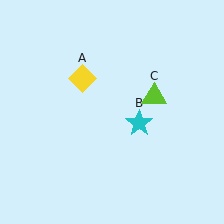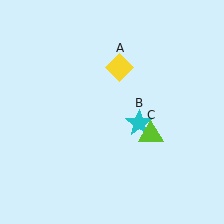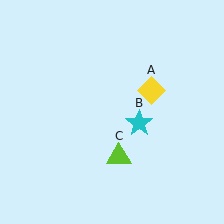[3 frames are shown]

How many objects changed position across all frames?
2 objects changed position: yellow diamond (object A), lime triangle (object C).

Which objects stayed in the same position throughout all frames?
Cyan star (object B) remained stationary.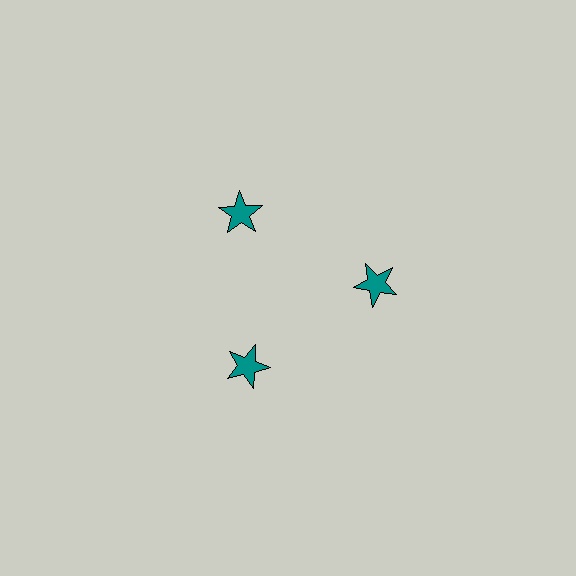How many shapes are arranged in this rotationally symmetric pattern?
There are 3 shapes, arranged in 3 groups of 1.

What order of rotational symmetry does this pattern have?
This pattern has 3-fold rotational symmetry.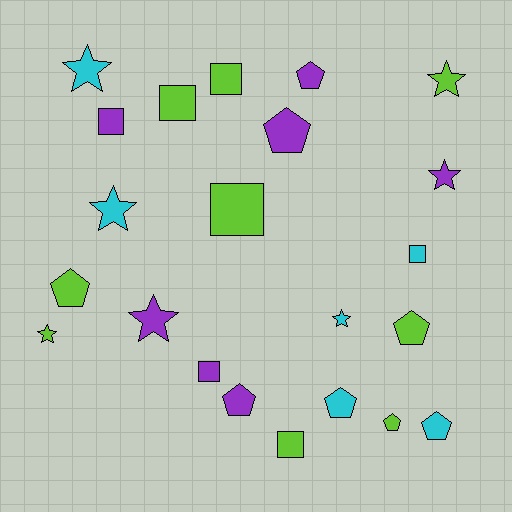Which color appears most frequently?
Lime, with 9 objects.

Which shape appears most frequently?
Pentagon, with 8 objects.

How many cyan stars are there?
There are 3 cyan stars.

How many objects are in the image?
There are 22 objects.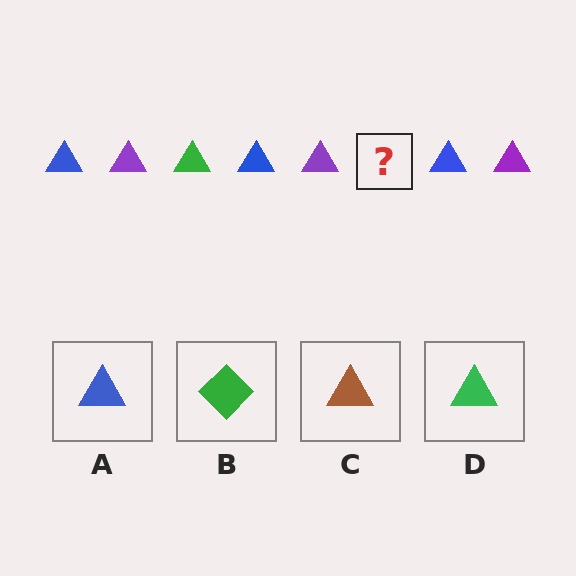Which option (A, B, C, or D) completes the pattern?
D.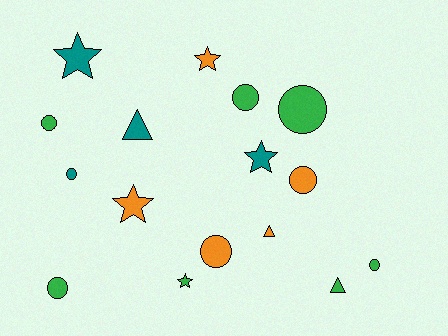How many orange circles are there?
There are 2 orange circles.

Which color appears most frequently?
Green, with 7 objects.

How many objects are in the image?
There are 16 objects.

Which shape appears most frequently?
Circle, with 8 objects.